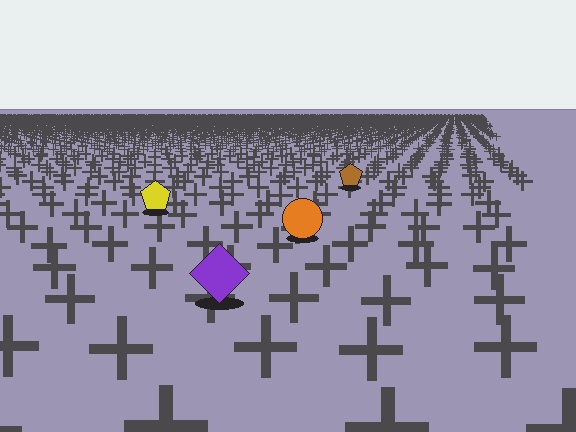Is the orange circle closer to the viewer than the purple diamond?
No. The purple diamond is closer — you can tell from the texture gradient: the ground texture is coarser near it.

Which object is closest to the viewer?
The purple diamond is closest. The texture marks near it are larger and more spread out.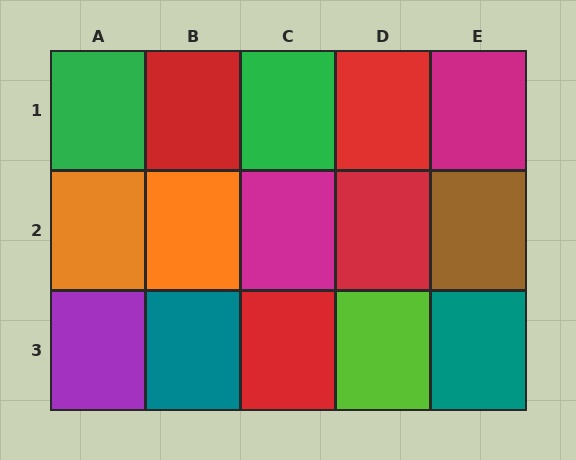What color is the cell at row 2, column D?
Red.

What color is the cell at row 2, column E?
Brown.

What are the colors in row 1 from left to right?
Green, red, green, red, magenta.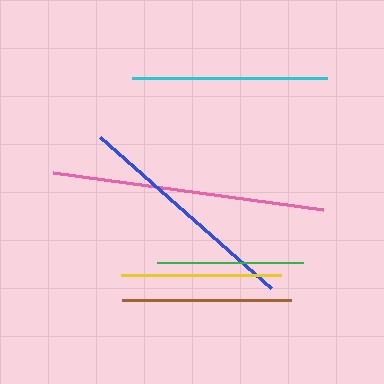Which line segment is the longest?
The pink line is the longest at approximately 272 pixels.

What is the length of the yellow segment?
The yellow segment is approximately 160 pixels long.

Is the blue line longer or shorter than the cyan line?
The blue line is longer than the cyan line.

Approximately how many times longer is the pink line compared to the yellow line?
The pink line is approximately 1.7 times the length of the yellow line.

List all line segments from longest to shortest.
From longest to shortest: pink, blue, cyan, brown, yellow, green.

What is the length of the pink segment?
The pink segment is approximately 272 pixels long.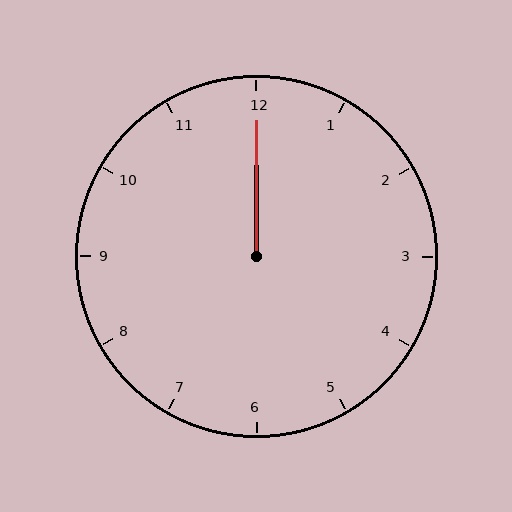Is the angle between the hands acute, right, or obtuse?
It is acute.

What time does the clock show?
12:00.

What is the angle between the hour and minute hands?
Approximately 0 degrees.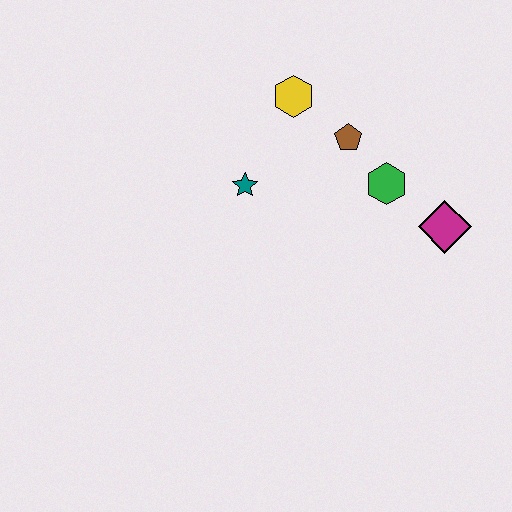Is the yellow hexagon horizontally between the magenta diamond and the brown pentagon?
No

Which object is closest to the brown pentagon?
The green hexagon is closest to the brown pentagon.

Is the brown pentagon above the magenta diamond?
Yes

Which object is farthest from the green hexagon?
The teal star is farthest from the green hexagon.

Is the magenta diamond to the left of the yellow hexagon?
No